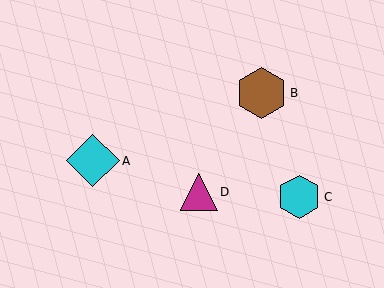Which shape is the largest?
The cyan diamond (labeled A) is the largest.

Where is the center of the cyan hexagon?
The center of the cyan hexagon is at (299, 197).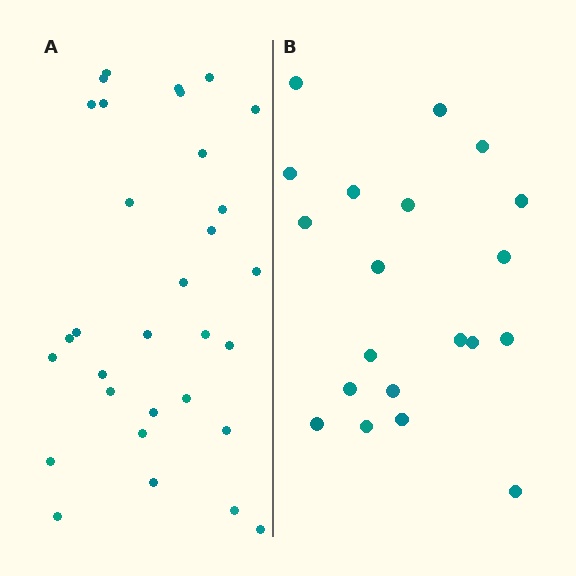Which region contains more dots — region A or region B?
Region A (the left region) has more dots.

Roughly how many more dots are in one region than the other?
Region A has roughly 12 or so more dots than region B.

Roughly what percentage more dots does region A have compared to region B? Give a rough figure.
About 55% more.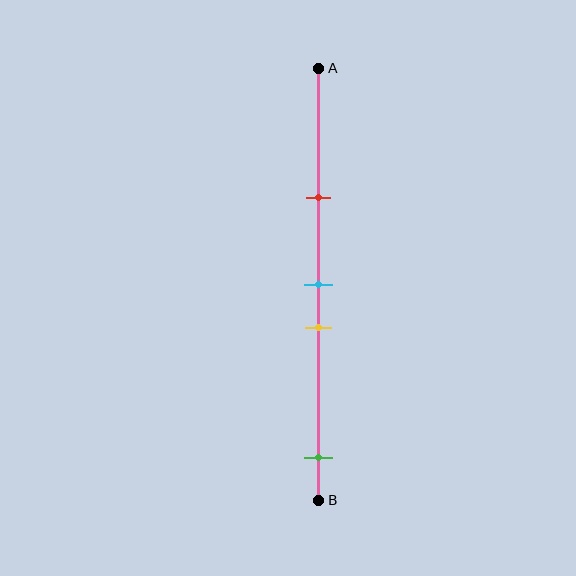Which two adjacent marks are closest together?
The cyan and yellow marks are the closest adjacent pair.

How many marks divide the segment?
There are 4 marks dividing the segment.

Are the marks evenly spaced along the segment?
No, the marks are not evenly spaced.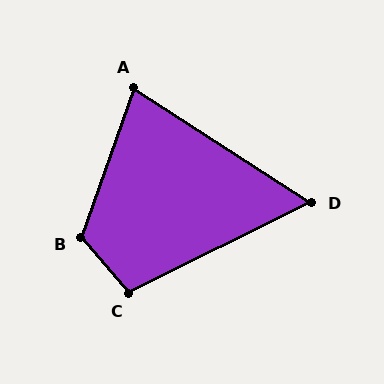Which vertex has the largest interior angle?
B, at approximately 121 degrees.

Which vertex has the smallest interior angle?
D, at approximately 59 degrees.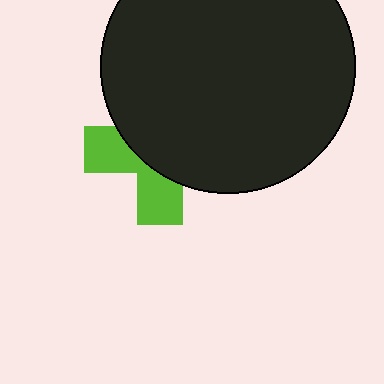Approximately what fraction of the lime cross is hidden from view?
Roughly 62% of the lime cross is hidden behind the black circle.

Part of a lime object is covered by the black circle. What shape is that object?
It is a cross.